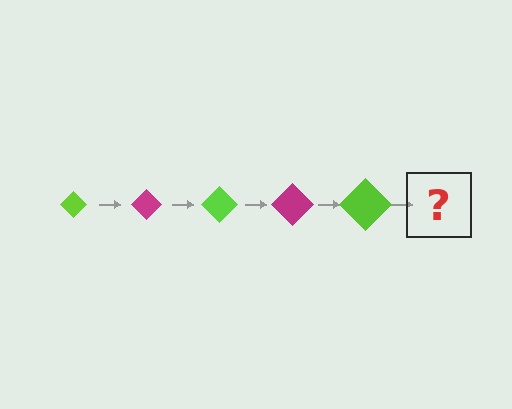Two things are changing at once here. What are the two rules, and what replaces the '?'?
The two rules are that the diamond grows larger each step and the color cycles through lime and magenta. The '?' should be a magenta diamond, larger than the previous one.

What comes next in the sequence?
The next element should be a magenta diamond, larger than the previous one.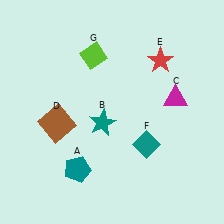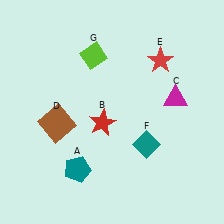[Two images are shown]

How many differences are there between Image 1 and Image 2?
There is 1 difference between the two images.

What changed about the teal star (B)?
In Image 1, B is teal. In Image 2, it changed to red.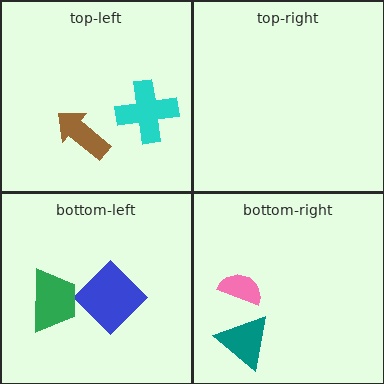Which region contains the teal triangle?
The bottom-right region.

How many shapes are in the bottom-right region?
2.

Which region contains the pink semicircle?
The bottom-right region.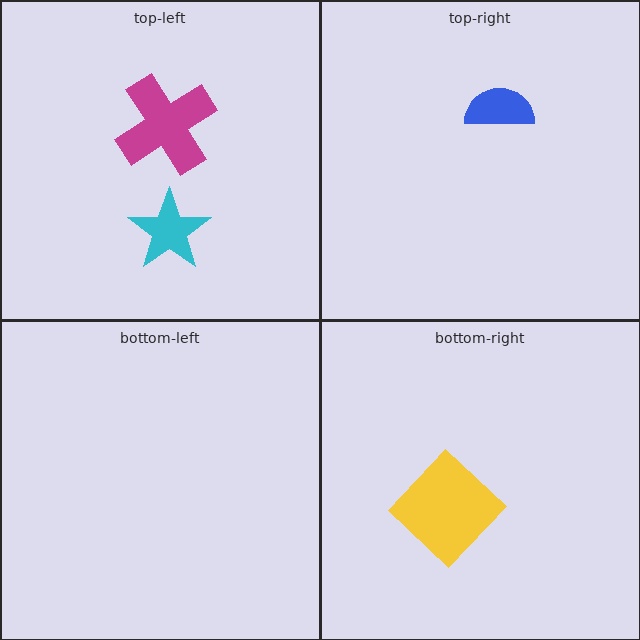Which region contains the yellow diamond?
The bottom-right region.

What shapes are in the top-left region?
The magenta cross, the cyan star.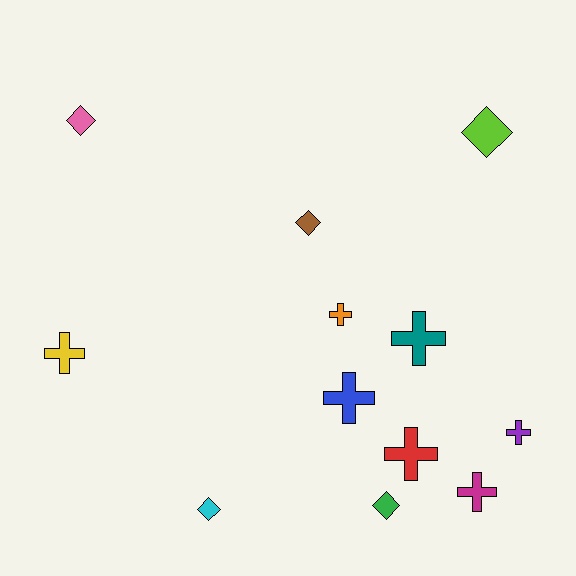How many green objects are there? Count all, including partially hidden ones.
There is 1 green object.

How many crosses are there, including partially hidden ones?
There are 7 crosses.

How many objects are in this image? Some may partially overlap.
There are 12 objects.